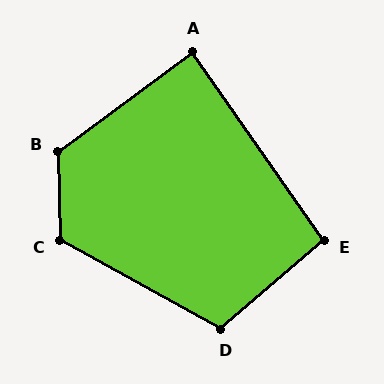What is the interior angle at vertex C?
Approximately 121 degrees (obtuse).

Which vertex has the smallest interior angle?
A, at approximately 88 degrees.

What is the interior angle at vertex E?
Approximately 96 degrees (obtuse).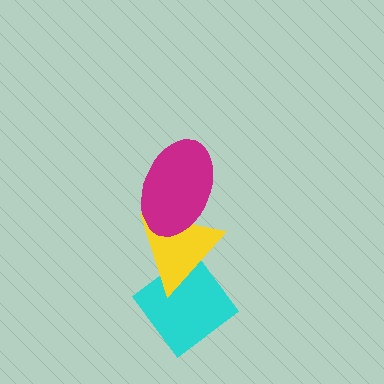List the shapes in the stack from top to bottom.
From top to bottom: the magenta ellipse, the yellow triangle, the cyan diamond.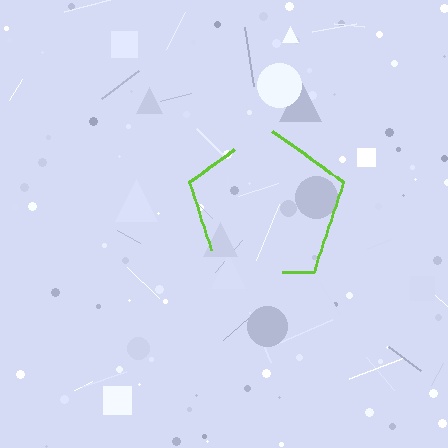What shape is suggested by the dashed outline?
The dashed outline suggests a pentagon.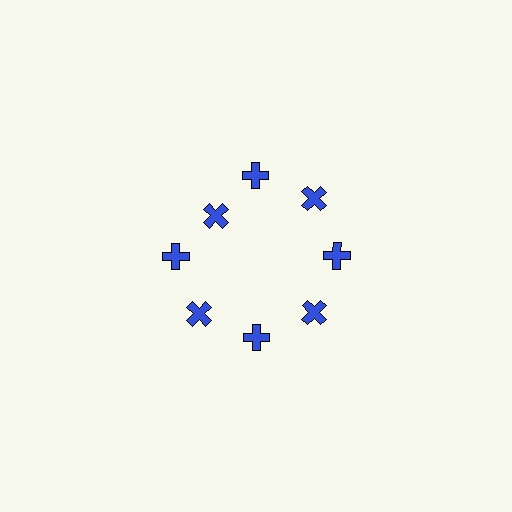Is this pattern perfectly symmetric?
No. The 8 blue crosses are arranged in a ring, but one element near the 10 o'clock position is pulled inward toward the center, breaking the 8-fold rotational symmetry.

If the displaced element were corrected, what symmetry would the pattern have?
It would have 8-fold rotational symmetry — the pattern would map onto itself every 45 degrees.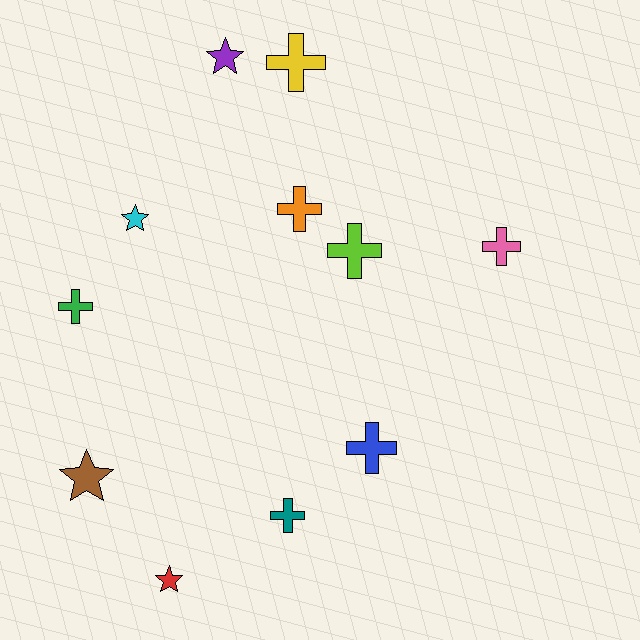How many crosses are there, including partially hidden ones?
There are 7 crosses.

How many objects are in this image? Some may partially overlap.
There are 11 objects.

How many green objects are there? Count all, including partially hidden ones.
There is 1 green object.